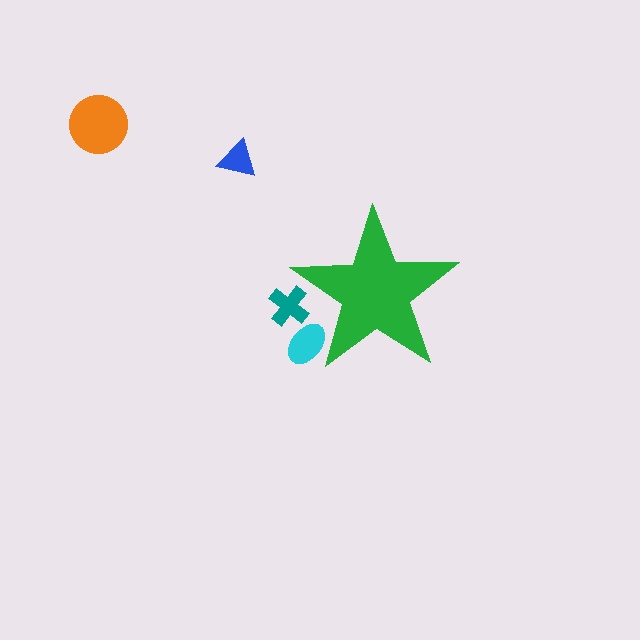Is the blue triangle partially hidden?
No, the blue triangle is fully visible.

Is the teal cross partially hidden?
Yes, the teal cross is partially hidden behind the green star.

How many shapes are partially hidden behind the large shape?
2 shapes are partially hidden.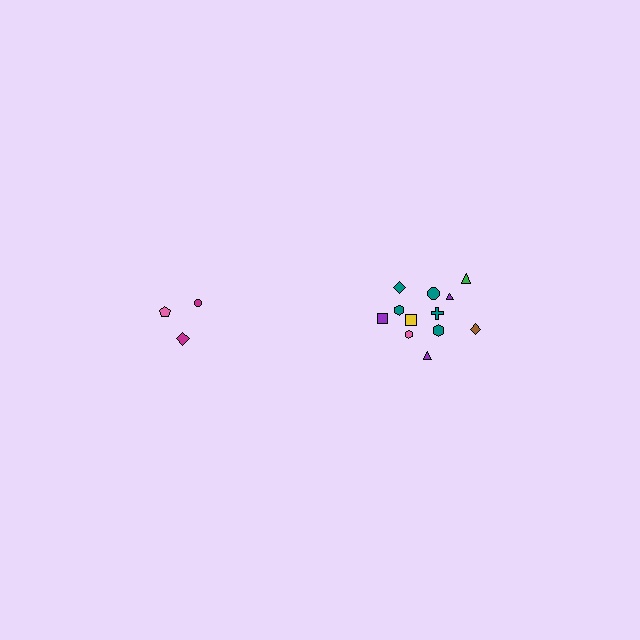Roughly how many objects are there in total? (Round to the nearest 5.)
Roughly 15 objects in total.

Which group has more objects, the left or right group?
The right group.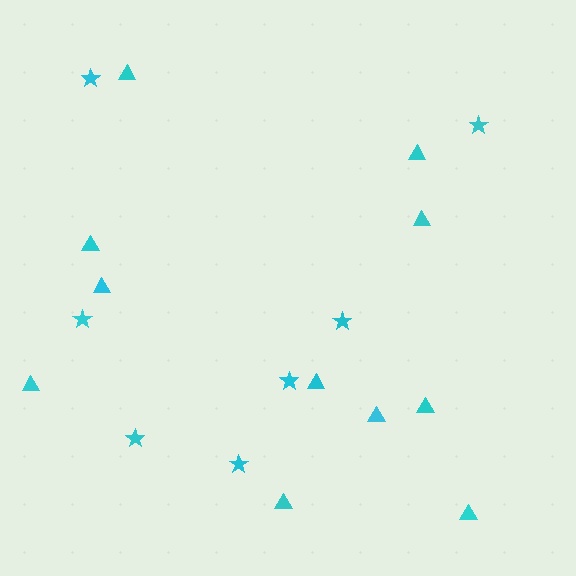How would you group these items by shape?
There are 2 groups: one group of stars (7) and one group of triangles (11).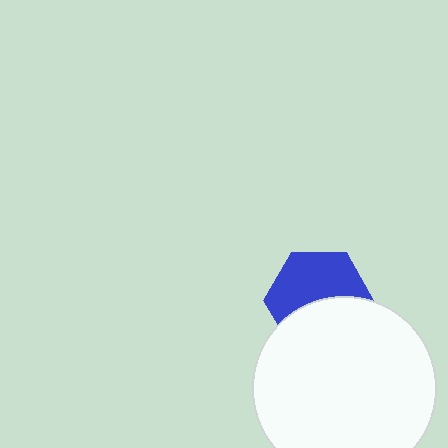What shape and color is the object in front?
The object in front is a white circle.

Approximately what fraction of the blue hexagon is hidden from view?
Roughly 44% of the blue hexagon is hidden behind the white circle.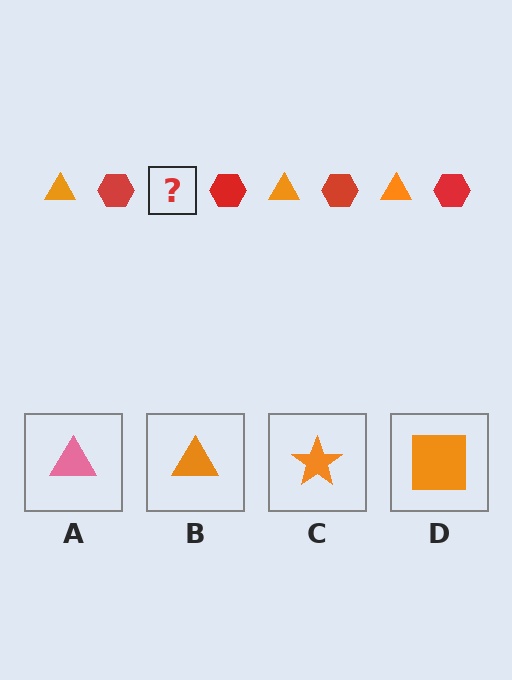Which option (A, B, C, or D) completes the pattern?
B.